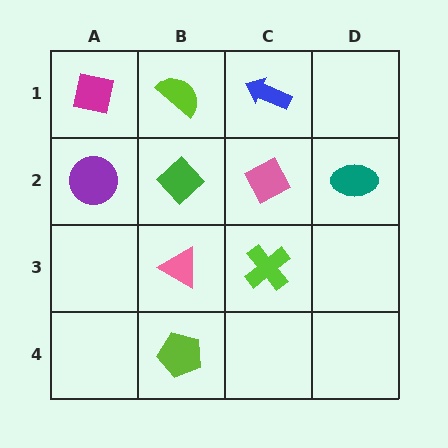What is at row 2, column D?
A teal ellipse.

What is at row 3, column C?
A lime cross.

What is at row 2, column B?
A green diamond.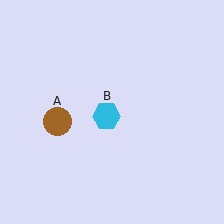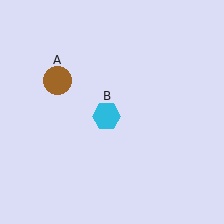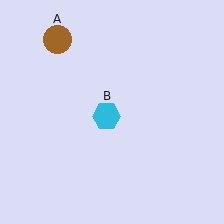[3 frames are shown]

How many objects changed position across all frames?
1 object changed position: brown circle (object A).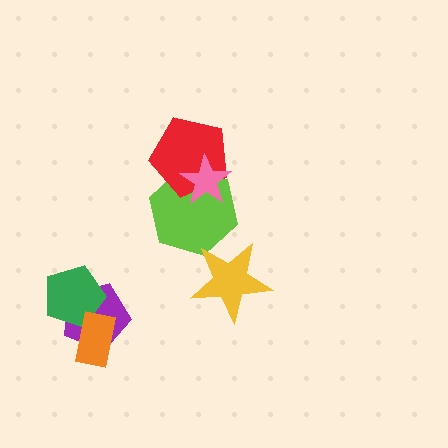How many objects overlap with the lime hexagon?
3 objects overlap with the lime hexagon.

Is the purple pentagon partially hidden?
Yes, it is partially covered by another shape.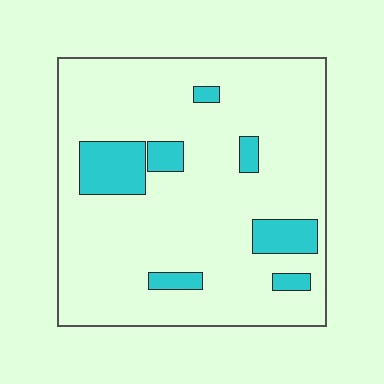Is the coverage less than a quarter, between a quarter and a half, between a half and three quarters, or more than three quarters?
Less than a quarter.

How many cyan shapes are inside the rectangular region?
7.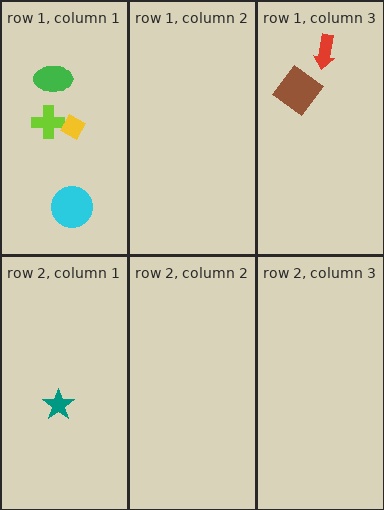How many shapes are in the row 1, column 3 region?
2.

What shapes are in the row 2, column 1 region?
The teal star.